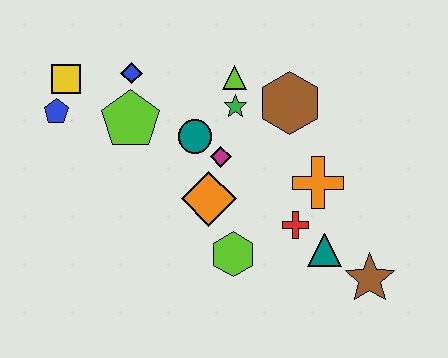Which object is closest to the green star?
The lime triangle is closest to the green star.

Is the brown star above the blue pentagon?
No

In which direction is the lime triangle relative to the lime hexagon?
The lime triangle is above the lime hexagon.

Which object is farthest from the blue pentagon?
The brown star is farthest from the blue pentagon.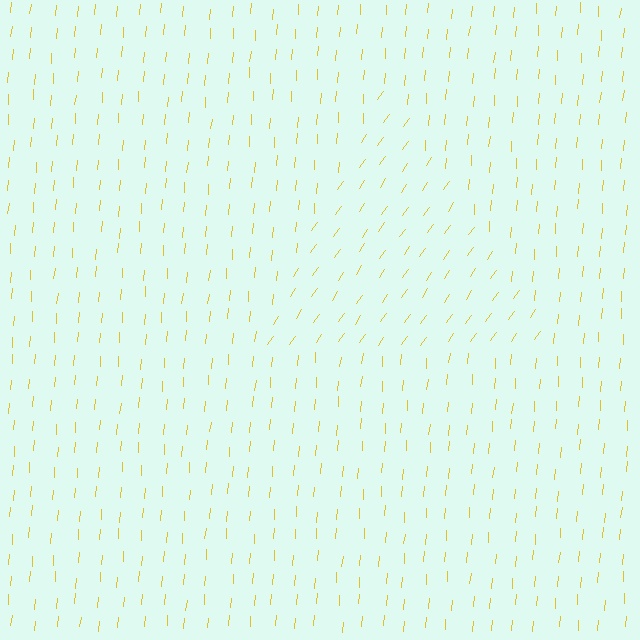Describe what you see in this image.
The image is filled with small yellow line segments. A triangle region in the image has lines oriented differently from the surrounding lines, creating a visible texture boundary.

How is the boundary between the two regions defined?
The boundary is defined purely by a change in line orientation (approximately 30 degrees difference). All lines are the same color and thickness.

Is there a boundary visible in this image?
Yes, there is a texture boundary formed by a change in line orientation.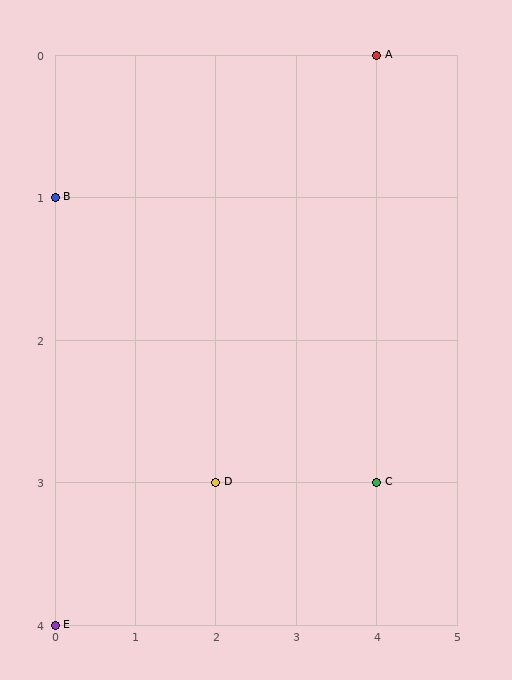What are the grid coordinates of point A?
Point A is at grid coordinates (4, 0).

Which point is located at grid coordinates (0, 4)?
Point E is at (0, 4).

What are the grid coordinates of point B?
Point B is at grid coordinates (0, 1).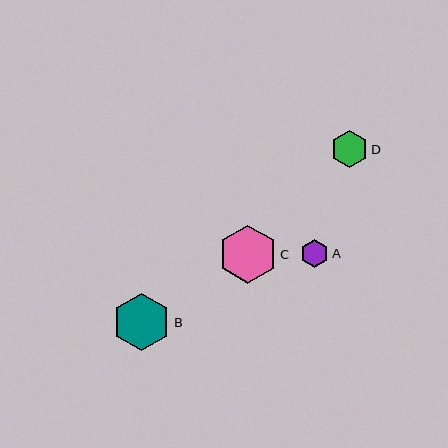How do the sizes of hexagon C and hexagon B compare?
Hexagon C and hexagon B are approximately the same size.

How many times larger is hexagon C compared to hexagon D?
Hexagon C is approximately 1.6 times the size of hexagon D.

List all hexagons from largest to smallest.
From largest to smallest: C, B, D, A.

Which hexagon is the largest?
Hexagon C is the largest with a size of approximately 58 pixels.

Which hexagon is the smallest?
Hexagon A is the smallest with a size of approximately 28 pixels.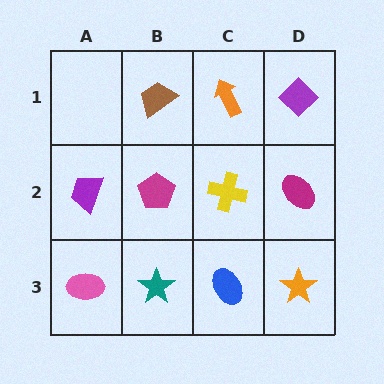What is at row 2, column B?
A magenta pentagon.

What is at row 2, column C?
A yellow cross.